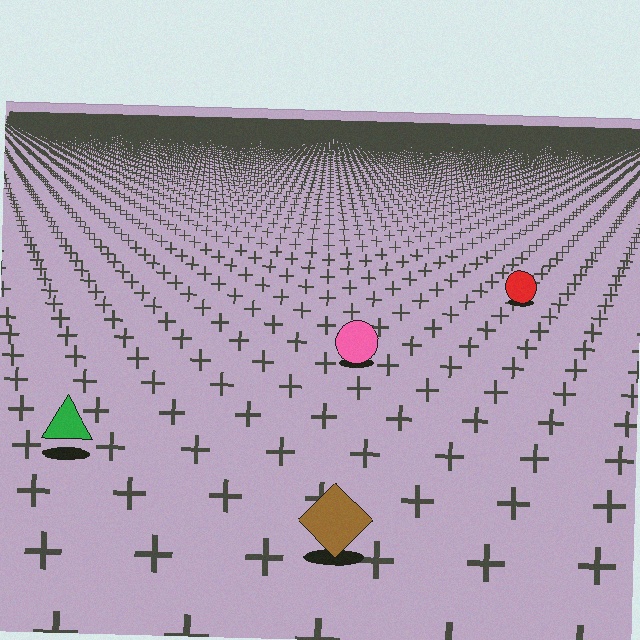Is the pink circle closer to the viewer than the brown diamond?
No. The brown diamond is closer — you can tell from the texture gradient: the ground texture is coarser near it.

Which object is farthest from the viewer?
The red circle is farthest from the viewer. It appears smaller and the ground texture around it is denser.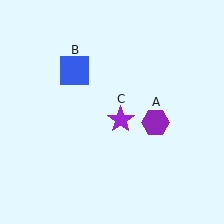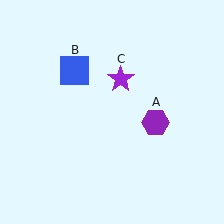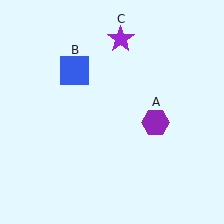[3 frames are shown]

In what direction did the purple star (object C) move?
The purple star (object C) moved up.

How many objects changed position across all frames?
1 object changed position: purple star (object C).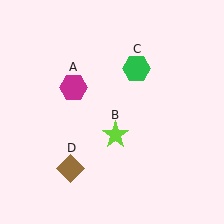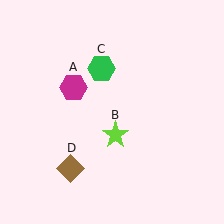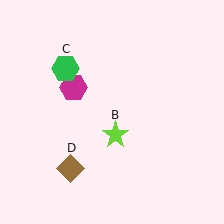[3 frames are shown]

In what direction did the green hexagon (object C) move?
The green hexagon (object C) moved left.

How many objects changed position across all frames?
1 object changed position: green hexagon (object C).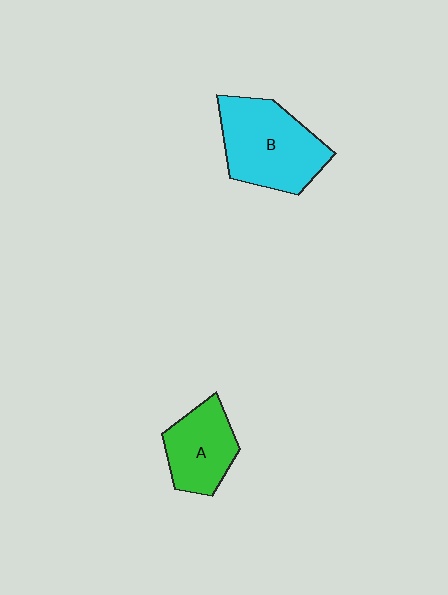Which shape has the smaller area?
Shape A (green).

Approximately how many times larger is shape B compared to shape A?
Approximately 1.5 times.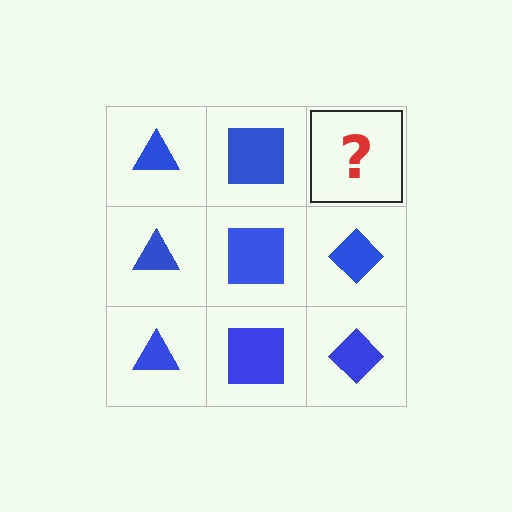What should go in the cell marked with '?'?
The missing cell should contain a blue diamond.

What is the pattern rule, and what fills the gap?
The rule is that each column has a consistent shape. The gap should be filled with a blue diamond.